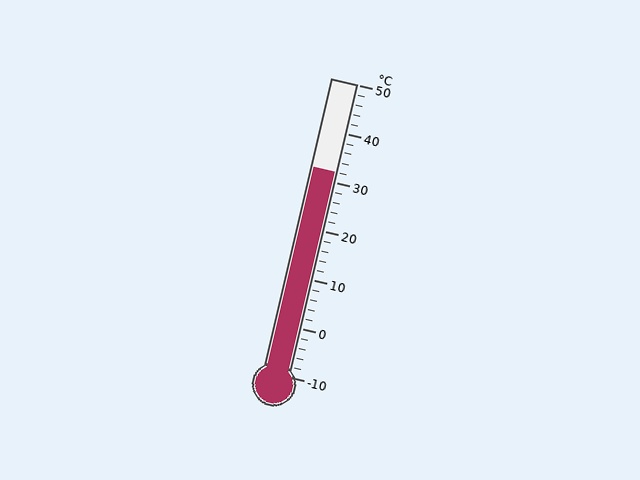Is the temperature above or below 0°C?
The temperature is above 0°C.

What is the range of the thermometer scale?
The thermometer scale ranges from -10°C to 50°C.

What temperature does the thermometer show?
The thermometer shows approximately 32°C.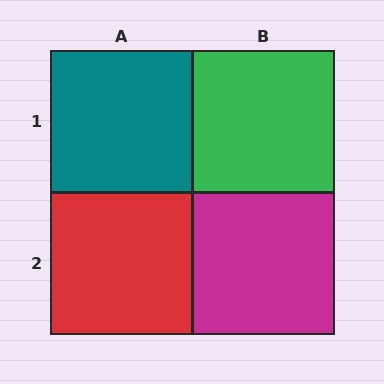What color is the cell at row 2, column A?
Red.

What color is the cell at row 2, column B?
Magenta.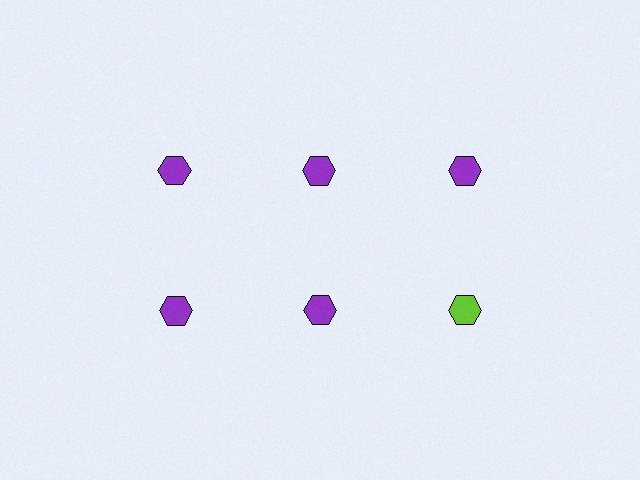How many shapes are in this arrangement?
There are 6 shapes arranged in a grid pattern.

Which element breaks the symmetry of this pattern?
The lime hexagon in the second row, center column breaks the symmetry. All other shapes are purple hexagons.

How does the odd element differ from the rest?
It has a different color: lime instead of purple.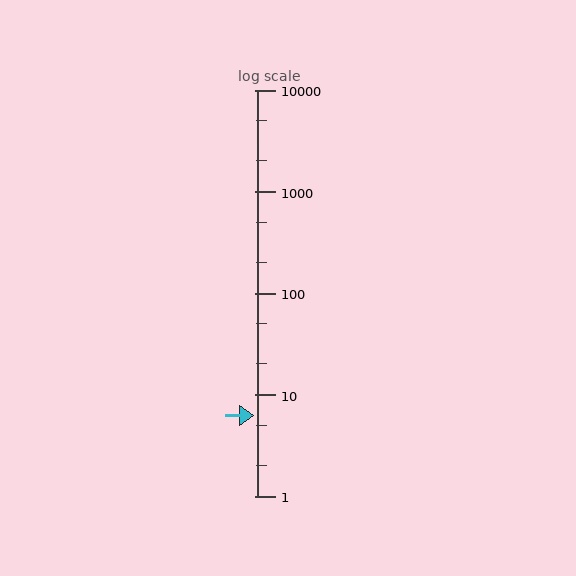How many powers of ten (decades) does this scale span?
The scale spans 4 decades, from 1 to 10000.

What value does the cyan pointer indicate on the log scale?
The pointer indicates approximately 6.2.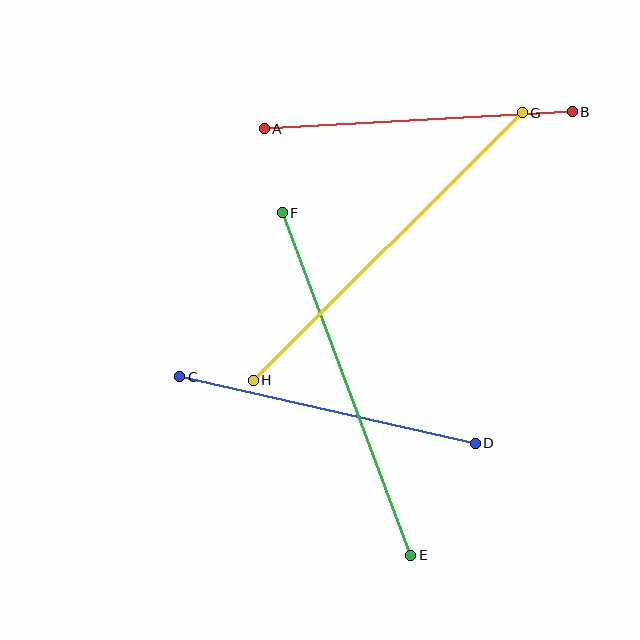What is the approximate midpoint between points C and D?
The midpoint is at approximately (327, 410) pixels.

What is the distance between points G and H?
The distance is approximately 379 pixels.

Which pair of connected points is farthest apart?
Points G and H are farthest apart.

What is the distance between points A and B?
The distance is approximately 308 pixels.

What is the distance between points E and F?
The distance is approximately 366 pixels.